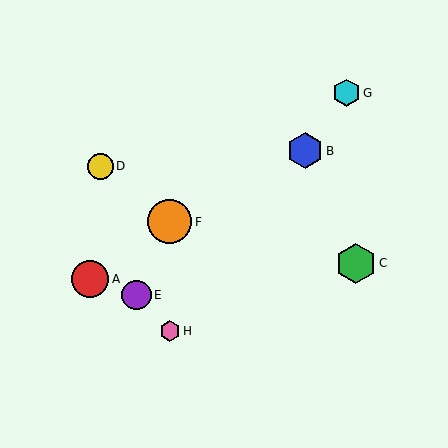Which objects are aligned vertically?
Objects F, H are aligned vertically.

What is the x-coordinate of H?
Object H is at x≈170.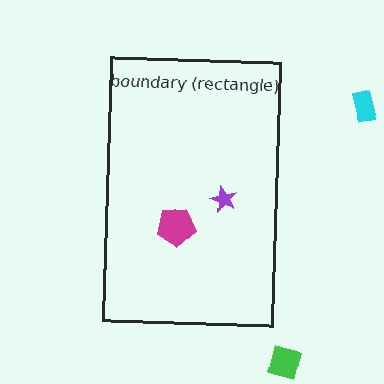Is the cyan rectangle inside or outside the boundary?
Outside.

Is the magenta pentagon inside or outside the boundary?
Inside.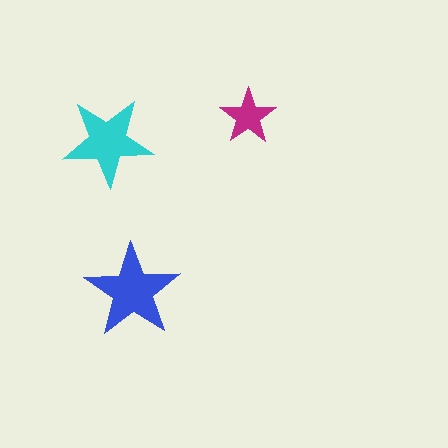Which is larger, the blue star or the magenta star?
The blue one.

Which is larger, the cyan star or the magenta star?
The cyan one.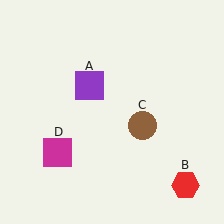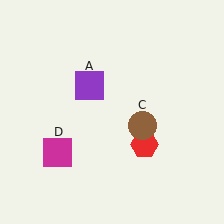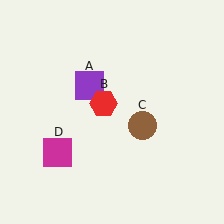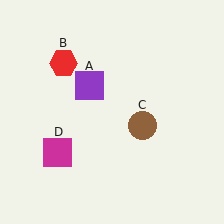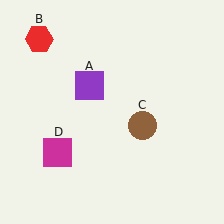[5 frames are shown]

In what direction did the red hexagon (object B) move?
The red hexagon (object B) moved up and to the left.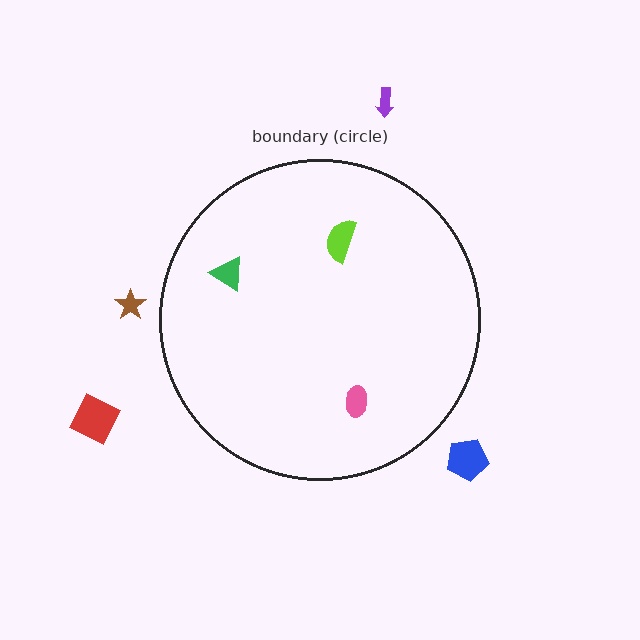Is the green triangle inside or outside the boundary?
Inside.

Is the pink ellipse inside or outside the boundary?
Inside.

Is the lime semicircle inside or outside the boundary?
Inside.